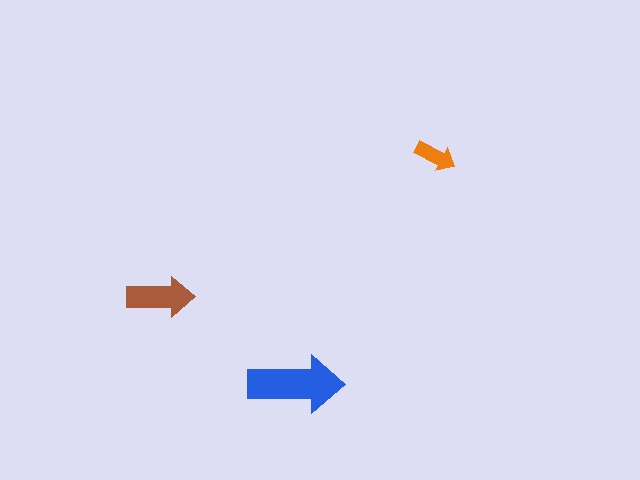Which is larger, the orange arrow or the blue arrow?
The blue one.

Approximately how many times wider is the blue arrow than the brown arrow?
About 1.5 times wider.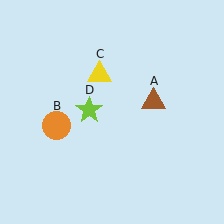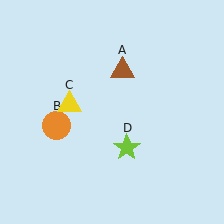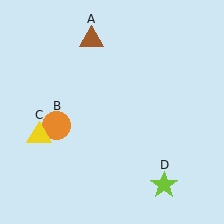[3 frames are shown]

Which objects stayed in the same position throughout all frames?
Orange circle (object B) remained stationary.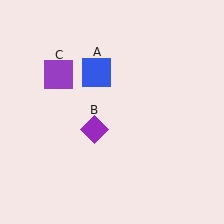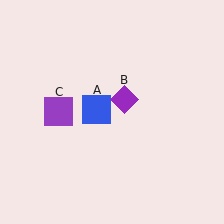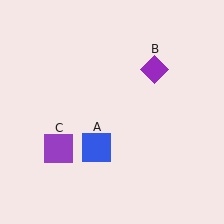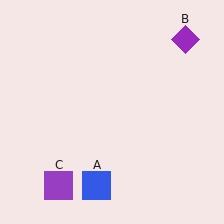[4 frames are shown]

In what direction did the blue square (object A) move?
The blue square (object A) moved down.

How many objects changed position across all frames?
3 objects changed position: blue square (object A), purple diamond (object B), purple square (object C).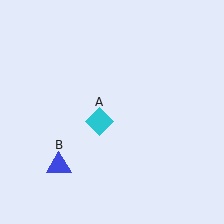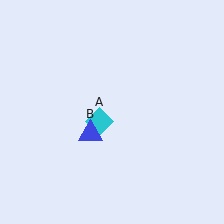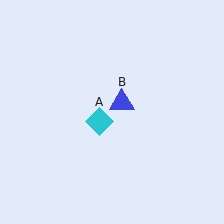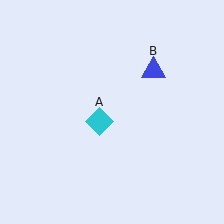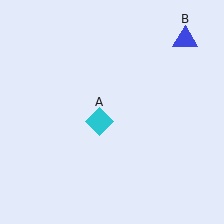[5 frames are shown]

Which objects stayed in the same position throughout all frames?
Cyan diamond (object A) remained stationary.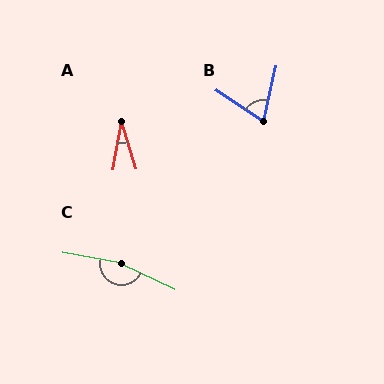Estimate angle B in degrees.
Approximately 69 degrees.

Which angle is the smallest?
A, at approximately 27 degrees.